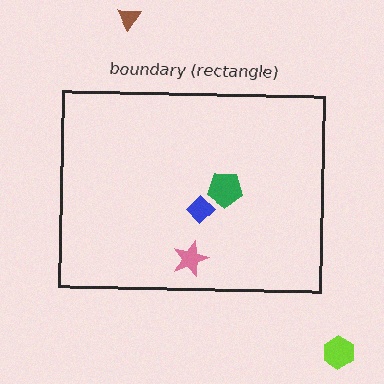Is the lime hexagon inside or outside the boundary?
Outside.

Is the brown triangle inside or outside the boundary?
Outside.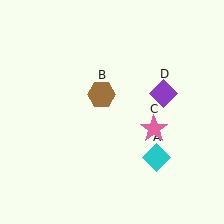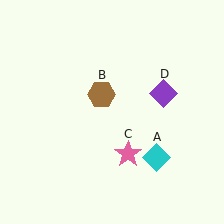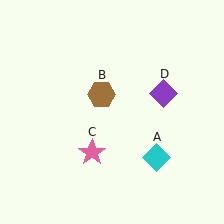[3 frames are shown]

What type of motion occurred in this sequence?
The pink star (object C) rotated clockwise around the center of the scene.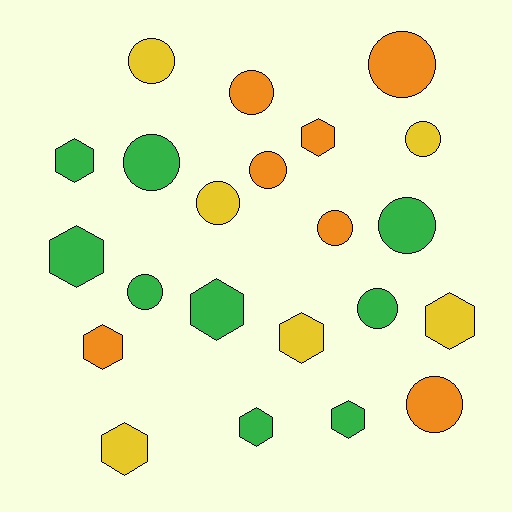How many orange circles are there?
There are 5 orange circles.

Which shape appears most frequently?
Circle, with 12 objects.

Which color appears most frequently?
Green, with 9 objects.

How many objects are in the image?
There are 22 objects.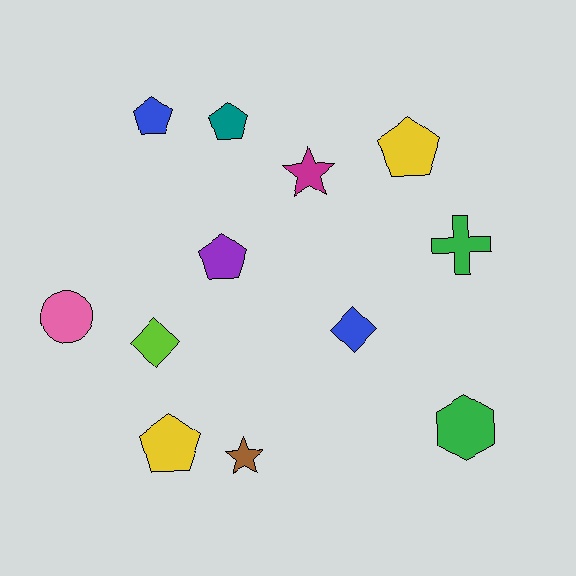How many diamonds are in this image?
There are 2 diamonds.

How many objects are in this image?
There are 12 objects.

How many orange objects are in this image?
There are no orange objects.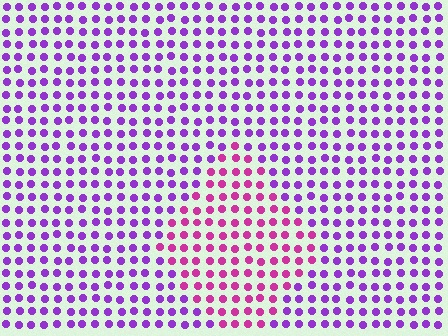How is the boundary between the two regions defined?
The boundary is defined purely by a slight shift in hue (about 39 degrees). Spacing, size, and orientation are identical on both sides.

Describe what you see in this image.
The image is filled with small purple elements in a uniform arrangement. A diamond-shaped region is visible where the elements are tinted to a slightly different hue, forming a subtle color boundary.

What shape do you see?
I see a diamond.